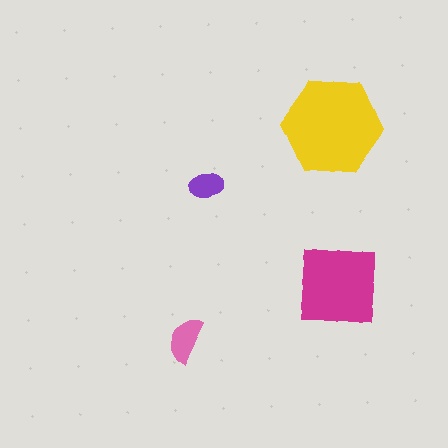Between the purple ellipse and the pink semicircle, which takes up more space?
The pink semicircle.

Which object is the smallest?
The purple ellipse.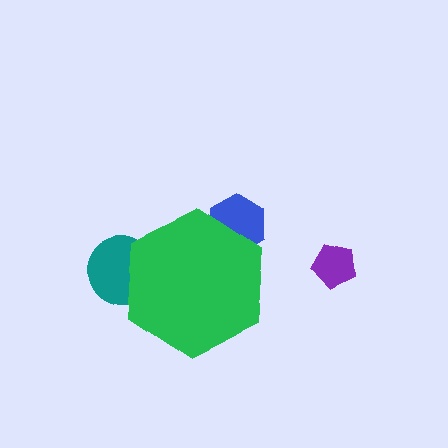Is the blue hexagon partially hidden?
Yes, the blue hexagon is partially hidden behind the green hexagon.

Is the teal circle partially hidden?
Yes, the teal circle is partially hidden behind the green hexagon.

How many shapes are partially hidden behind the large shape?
3 shapes are partially hidden.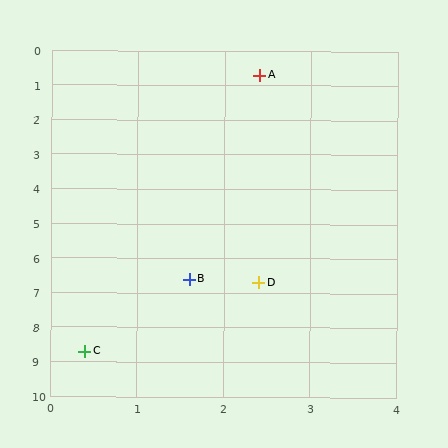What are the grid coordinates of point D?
Point D is at approximately (2.4, 6.7).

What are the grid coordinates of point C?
Point C is at approximately (0.4, 8.7).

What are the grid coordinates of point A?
Point A is at approximately (2.4, 0.7).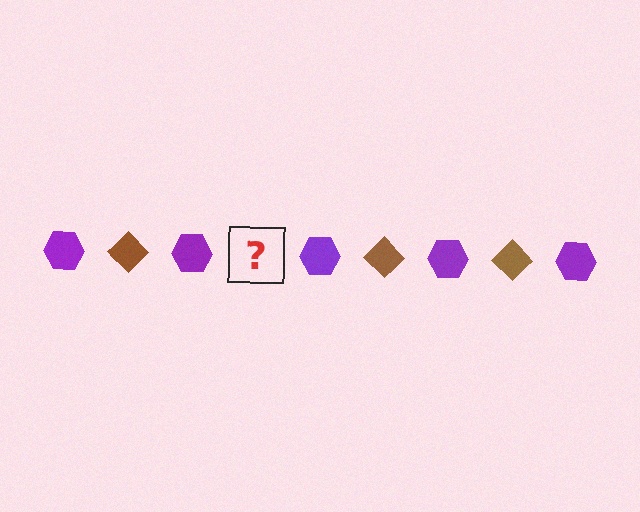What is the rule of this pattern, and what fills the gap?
The rule is that the pattern alternates between purple hexagon and brown diamond. The gap should be filled with a brown diamond.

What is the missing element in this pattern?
The missing element is a brown diamond.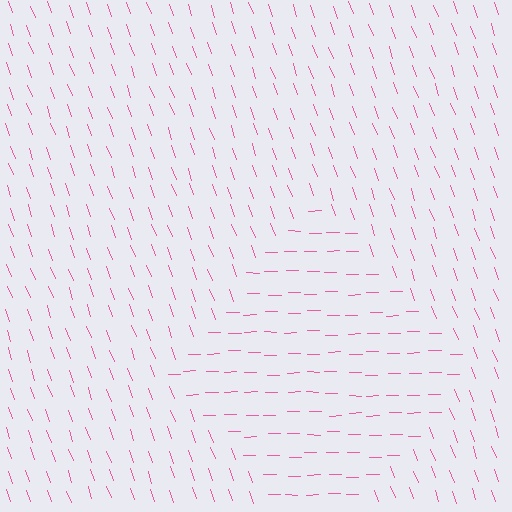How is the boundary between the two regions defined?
The boundary is defined purely by a change in line orientation (approximately 71 degrees difference). All lines are the same color and thickness.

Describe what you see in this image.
The image is filled with small pink line segments. A diamond region in the image has lines oriented differently from the surrounding lines, creating a visible texture boundary.